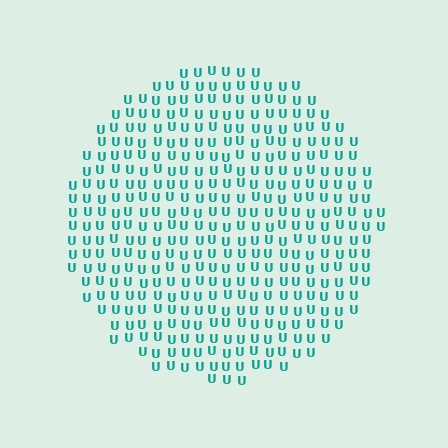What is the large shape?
The large shape is a circle.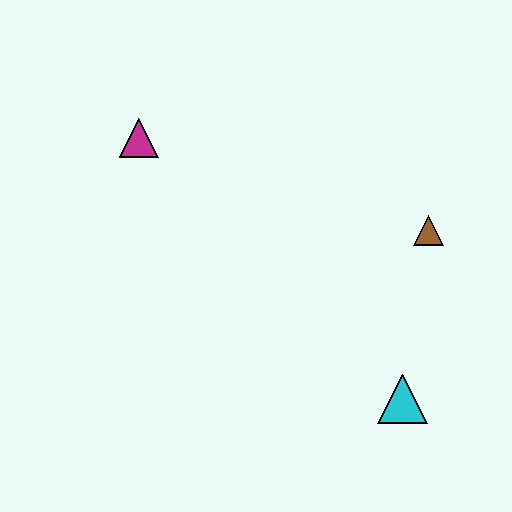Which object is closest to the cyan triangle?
The brown triangle is closest to the cyan triangle.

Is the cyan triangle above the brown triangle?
No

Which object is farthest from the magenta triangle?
The cyan triangle is farthest from the magenta triangle.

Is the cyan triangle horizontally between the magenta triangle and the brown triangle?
Yes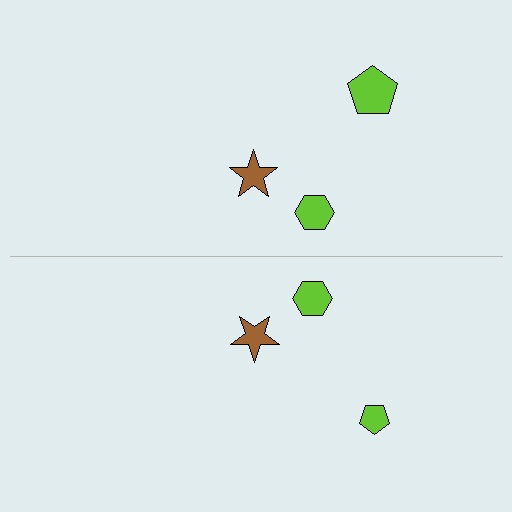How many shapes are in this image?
There are 6 shapes in this image.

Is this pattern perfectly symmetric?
No, the pattern is not perfectly symmetric. The lime pentagon on the bottom side has a different size than its mirror counterpart.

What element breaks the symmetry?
The lime pentagon on the bottom side has a different size than its mirror counterpart.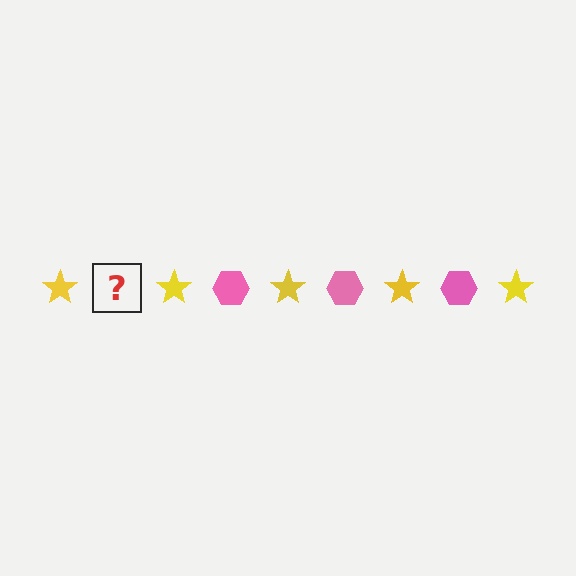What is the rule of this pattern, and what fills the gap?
The rule is that the pattern alternates between yellow star and pink hexagon. The gap should be filled with a pink hexagon.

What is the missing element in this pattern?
The missing element is a pink hexagon.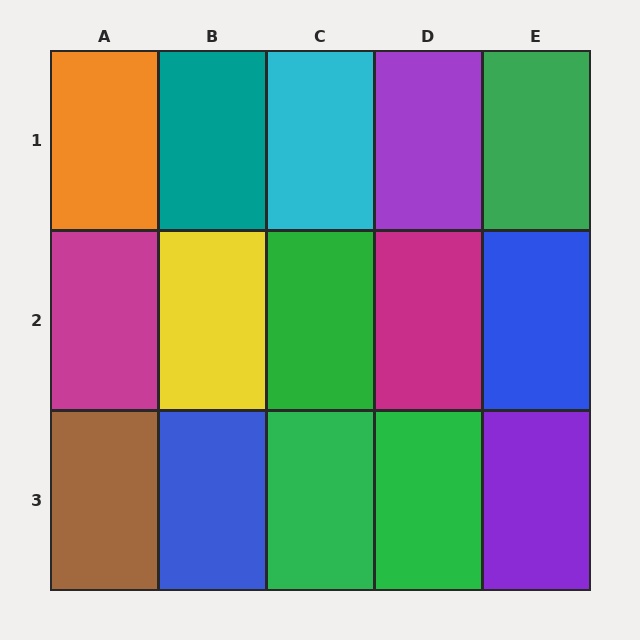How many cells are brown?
1 cell is brown.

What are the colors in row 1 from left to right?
Orange, teal, cyan, purple, green.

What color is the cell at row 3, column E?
Purple.